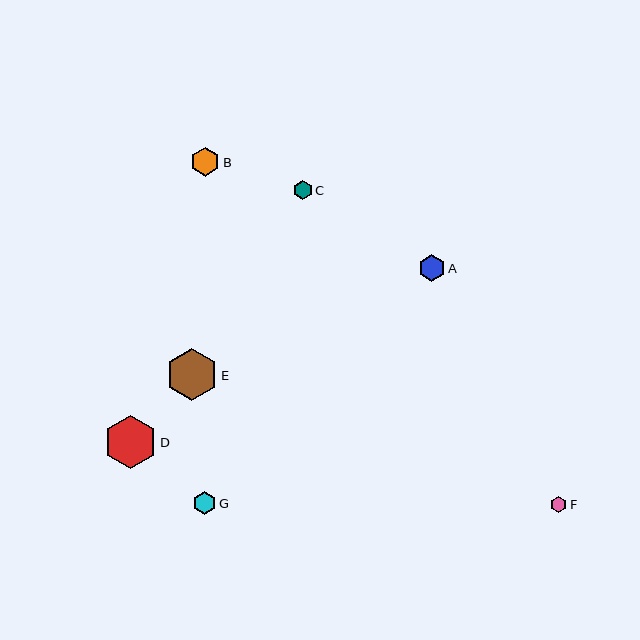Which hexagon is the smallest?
Hexagon F is the smallest with a size of approximately 16 pixels.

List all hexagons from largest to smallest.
From largest to smallest: D, E, B, A, G, C, F.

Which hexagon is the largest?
Hexagon D is the largest with a size of approximately 53 pixels.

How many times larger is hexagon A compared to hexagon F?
Hexagon A is approximately 1.7 times the size of hexagon F.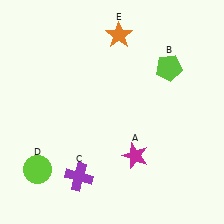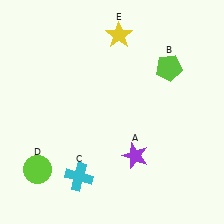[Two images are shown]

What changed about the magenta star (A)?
In Image 1, A is magenta. In Image 2, it changed to purple.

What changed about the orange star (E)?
In Image 1, E is orange. In Image 2, it changed to yellow.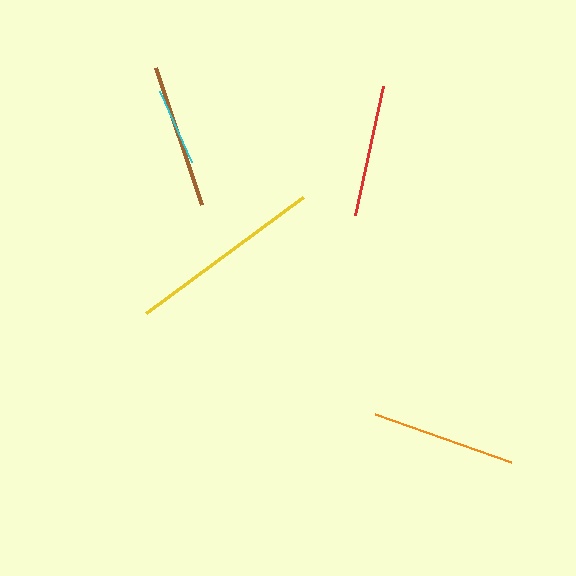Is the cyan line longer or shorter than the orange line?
The orange line is longer than the cyan line.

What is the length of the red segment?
The red segment is approximately 132 pixels long.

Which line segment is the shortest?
The cyan line is the shortest at approximately 78 pixels.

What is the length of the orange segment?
The orange segment is approximately 144 pixels long.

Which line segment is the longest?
The yellow line is the longest at approximately 196 pixels.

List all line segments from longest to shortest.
From longest to shortest: yellow, orange, brown, red, cyan.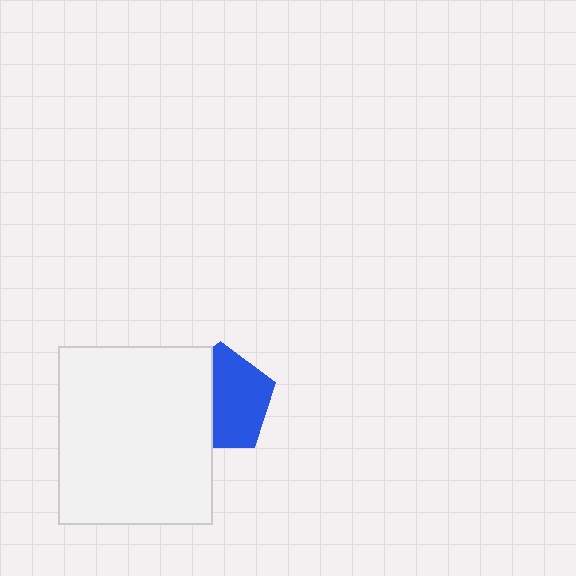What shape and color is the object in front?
The object in front is a white rectangle.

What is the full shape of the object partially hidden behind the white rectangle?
The partially hidden object is a blue pentagon.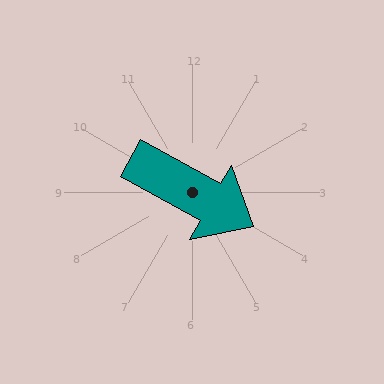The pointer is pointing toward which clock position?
Roughly 4 o'clock.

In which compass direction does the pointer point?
Southeast.